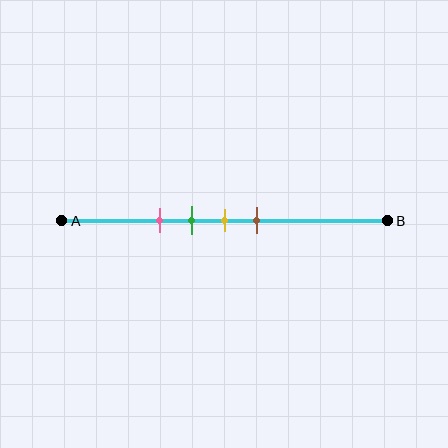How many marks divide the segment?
There are 4 marks dividing the segment.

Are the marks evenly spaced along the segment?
Yes, the marks are approximately evenly spaced.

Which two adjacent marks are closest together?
The green and yellow marks are the closest adjacent pair.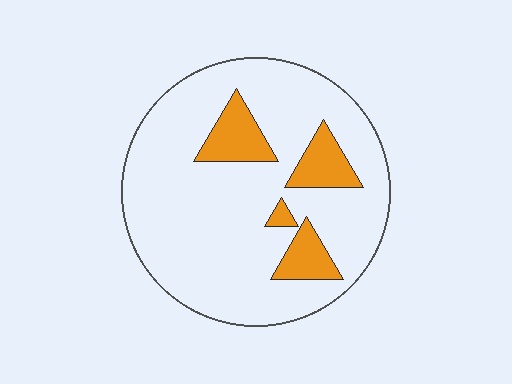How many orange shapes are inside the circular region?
4.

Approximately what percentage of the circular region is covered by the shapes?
Approximately 15%.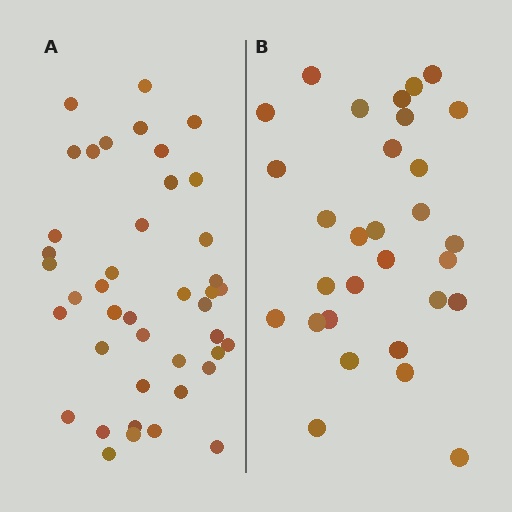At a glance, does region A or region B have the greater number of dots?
Region A (the left region) has more dots.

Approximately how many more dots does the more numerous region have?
Region A has roughly 12 or so more dots than region B.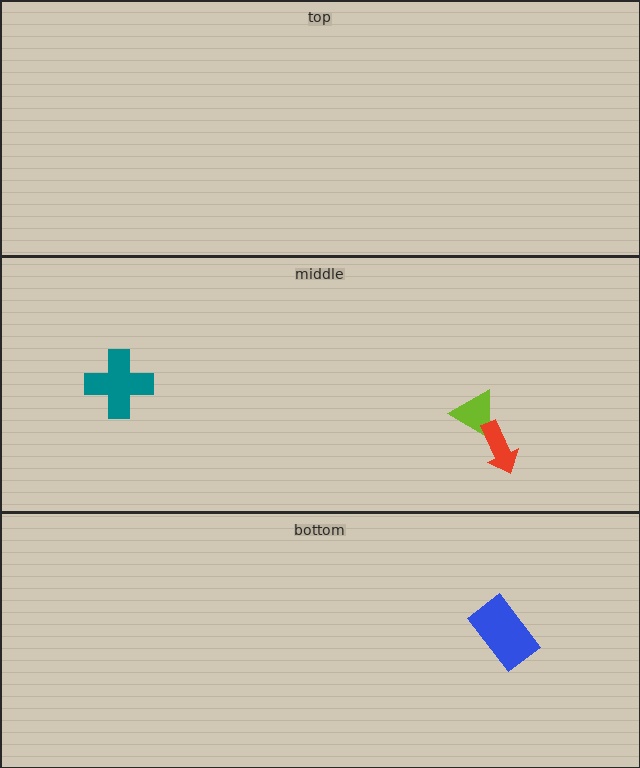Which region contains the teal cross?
The middle region.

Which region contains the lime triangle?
The middle region.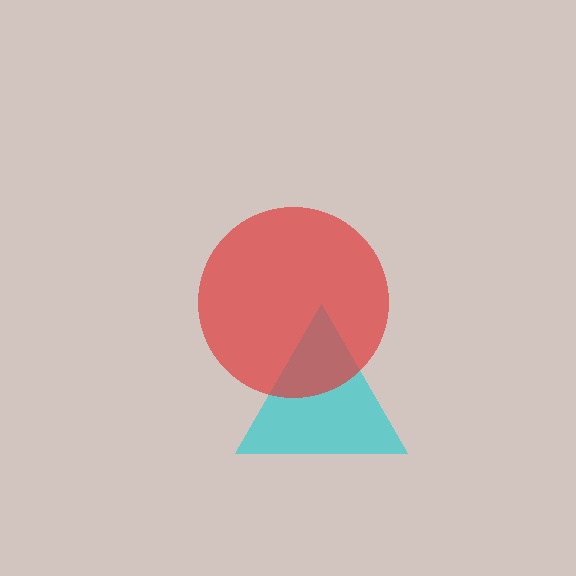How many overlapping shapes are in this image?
There are 2 overlapping shapes in the image.